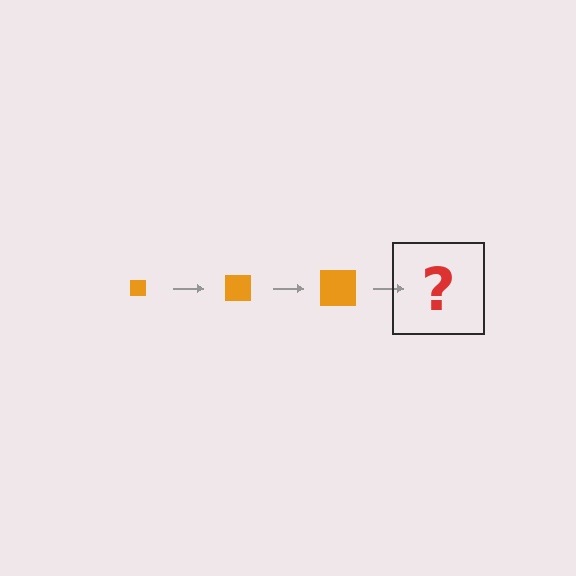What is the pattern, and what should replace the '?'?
The pattern is that the square gets progressively larger each step. The '?' should be an orange square, larger than the previous one.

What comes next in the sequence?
The next element should be an orange square, larger than the previous one.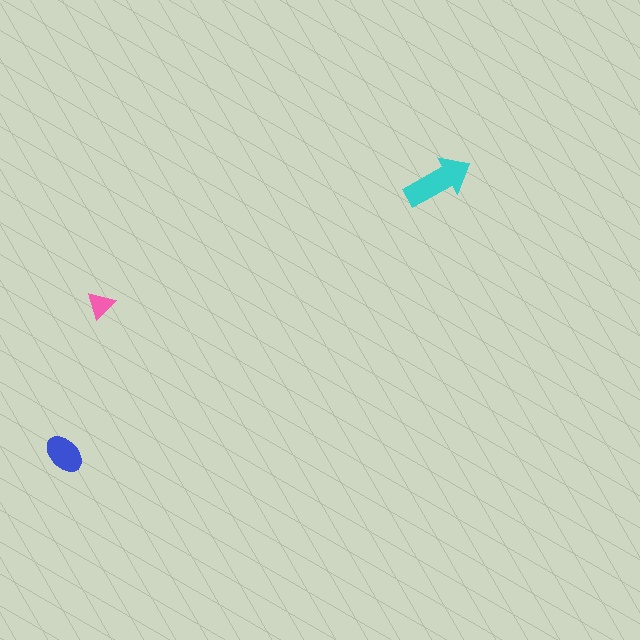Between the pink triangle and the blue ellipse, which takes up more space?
The blue ellipse.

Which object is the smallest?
The pink triangle.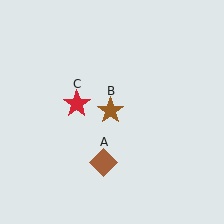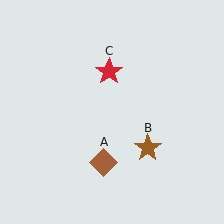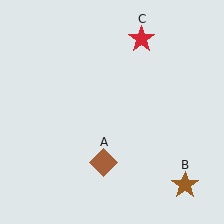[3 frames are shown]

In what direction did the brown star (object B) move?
The brown star (object B) moved down and to the right.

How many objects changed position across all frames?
2 objects changed position: brown star (object B), red star (object C).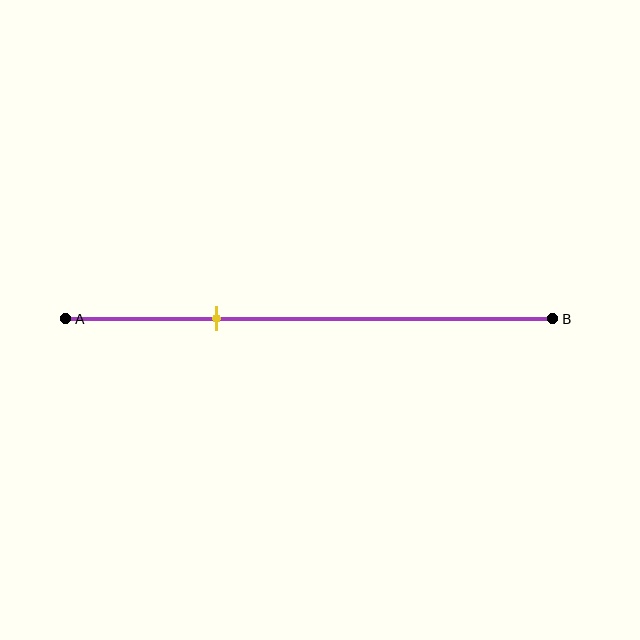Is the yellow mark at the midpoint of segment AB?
No, the mark is at about 30% from A, not at the 50% midpoint.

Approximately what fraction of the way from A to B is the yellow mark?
The yellow mark is approximately 30% of the way from A to B.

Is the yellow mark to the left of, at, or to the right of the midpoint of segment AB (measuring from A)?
The yellow mark is to the left of the midpoint of segment AB.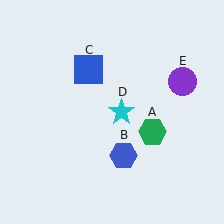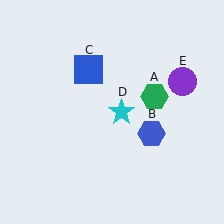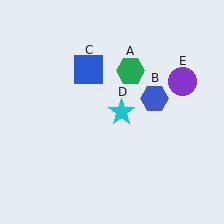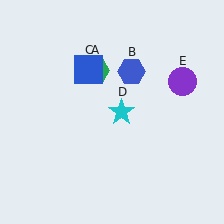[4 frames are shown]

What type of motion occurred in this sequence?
The green hexagon (object A), blue hexagon (object B) rotated counterclockwise around the center of the scene.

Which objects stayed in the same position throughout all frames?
Blue square (object C) and cyan star (object D) and purple circle (object E) remained stationary.